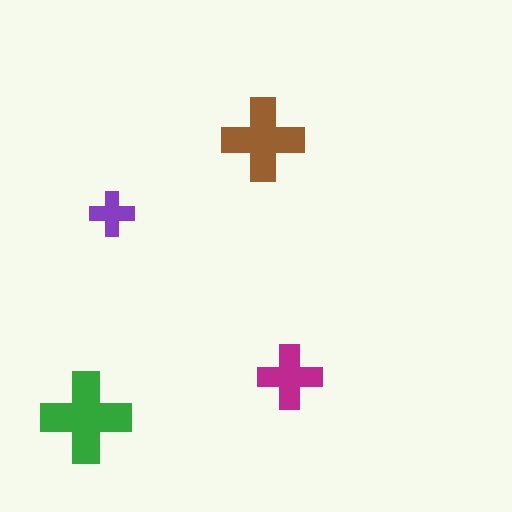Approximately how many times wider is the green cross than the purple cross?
About 2 times wider.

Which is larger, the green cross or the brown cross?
The green one.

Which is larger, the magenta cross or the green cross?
The green one.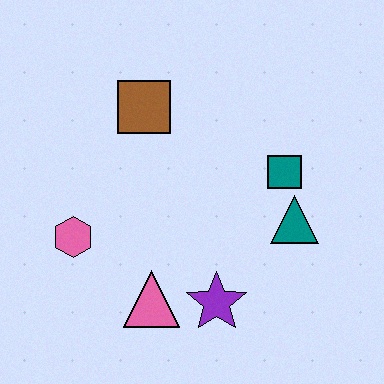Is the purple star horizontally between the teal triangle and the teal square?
No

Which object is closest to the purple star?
The pink triangle is closest to the purple star.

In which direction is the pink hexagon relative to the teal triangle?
The pink hexagon is to the left of the teal triangle.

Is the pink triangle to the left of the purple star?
Yes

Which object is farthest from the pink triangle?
The brown square is farthest from the pink triangle.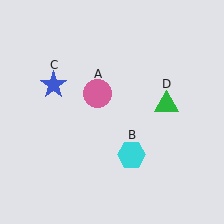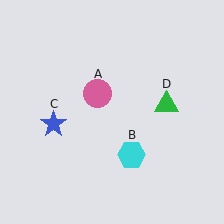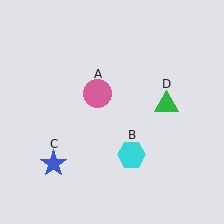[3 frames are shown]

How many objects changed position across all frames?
1 object changed position: blue star (object C).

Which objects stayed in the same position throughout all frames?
Pink circle (object A) and cyan hexagon (object B) and green triangle (object D) remained stationary.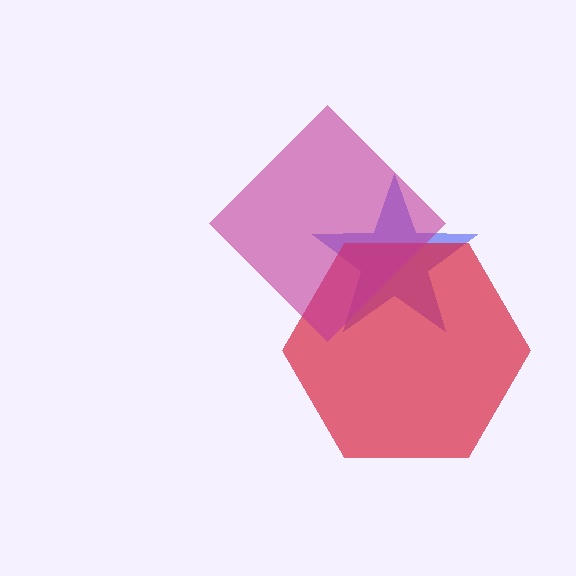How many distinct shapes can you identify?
There are 3 distinct shapes: a blue star, a red hexagon, a magenta diamond.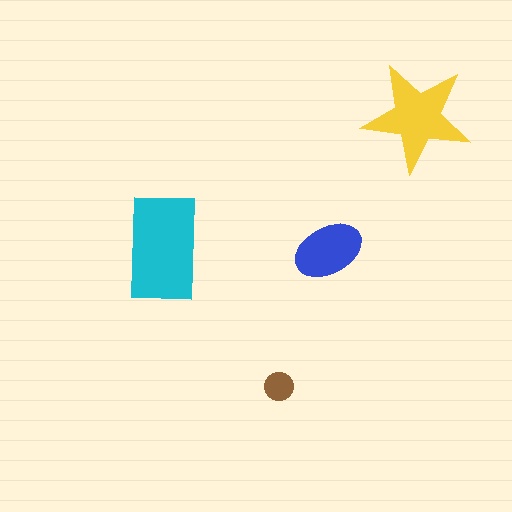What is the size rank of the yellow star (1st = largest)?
2nd.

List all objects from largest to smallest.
The cyan rectangle, the yellow star, the blue ellipse, the brown circle.